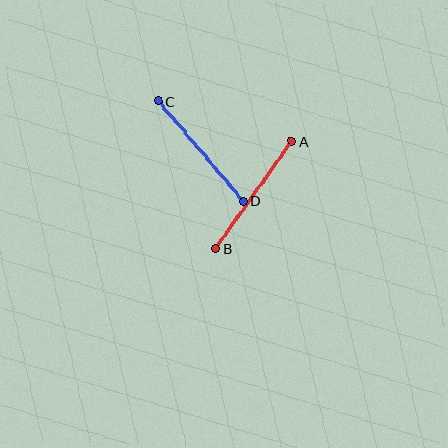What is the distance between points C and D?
The distance is approximately 131 pixels.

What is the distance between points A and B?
The distance is approximately 131 pixels.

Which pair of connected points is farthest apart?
Points C and D are farthest apart.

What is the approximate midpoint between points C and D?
The midpoint is at approximately (201, 151) pixels.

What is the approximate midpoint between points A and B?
The midpoint is at approximately (254, 195) pixels.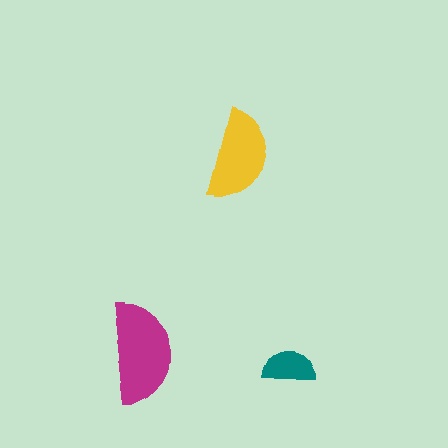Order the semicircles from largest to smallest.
the magenta one, the yellow one, the teal one.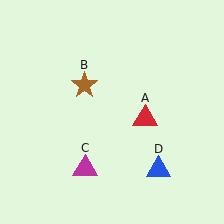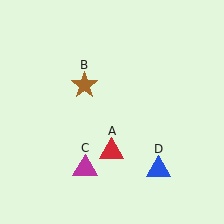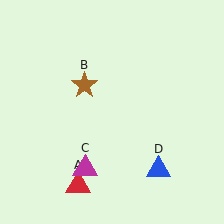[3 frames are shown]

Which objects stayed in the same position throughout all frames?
Brown star (object B) and magenta triangle (object C) and blue triangle (object D) remained stationary.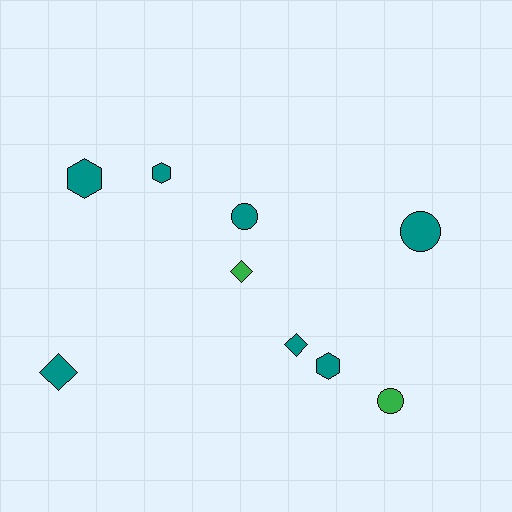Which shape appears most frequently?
Diamond, with 3 objects.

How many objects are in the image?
There are 9 objects.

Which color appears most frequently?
Teal, with 7 objects.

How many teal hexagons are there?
There are 3 teal hexagons.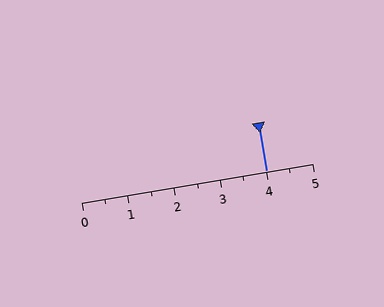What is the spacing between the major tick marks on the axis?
The major ticks are spaced 1 apart.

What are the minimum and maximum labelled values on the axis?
The axis runs from 0 to 5.